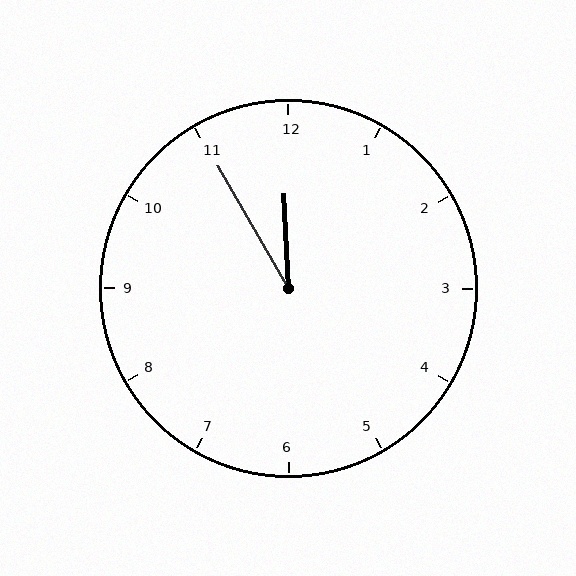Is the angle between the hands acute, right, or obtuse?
It is acute.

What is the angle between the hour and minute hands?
Approximately 28 degrees.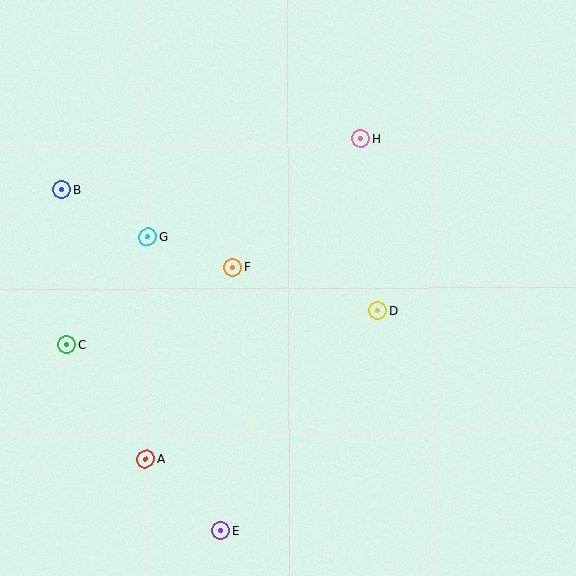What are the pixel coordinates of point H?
Point H is at (361, 138).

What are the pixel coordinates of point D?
Point D is at (378, 311).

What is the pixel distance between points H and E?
The distance between H and E is 417 pixels.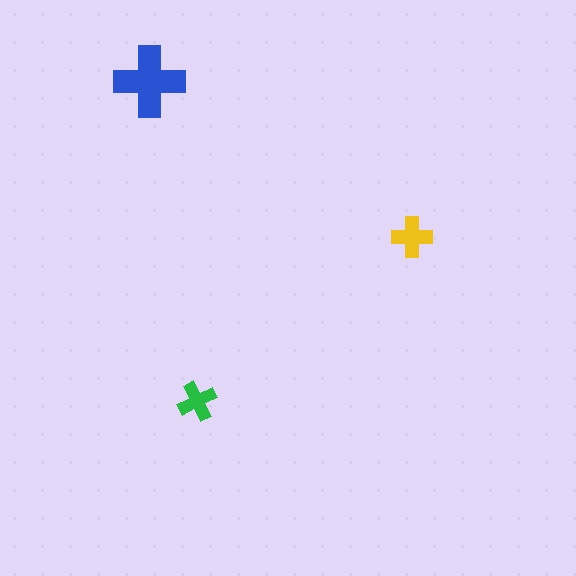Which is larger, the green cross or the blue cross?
The blue one.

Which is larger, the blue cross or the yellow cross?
The blue one.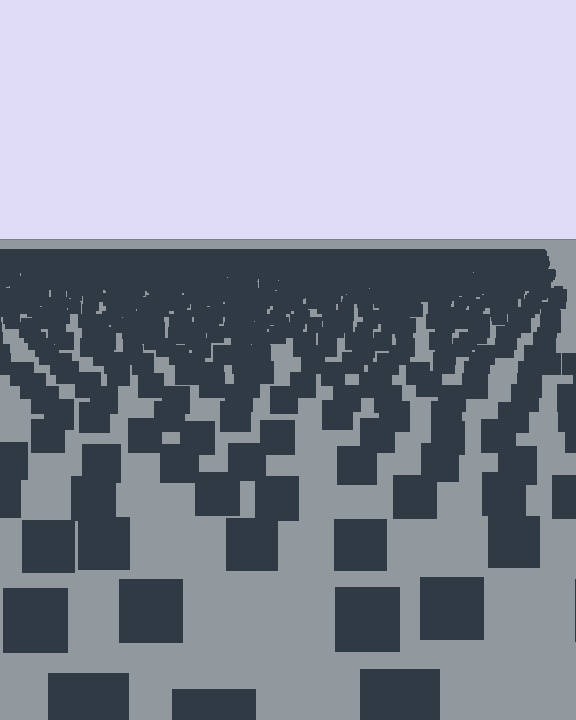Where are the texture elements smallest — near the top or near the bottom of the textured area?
Near the top.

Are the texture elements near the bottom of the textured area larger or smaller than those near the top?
Larger. Near the bottom, elements are closer to the viewer and appear at a bigger on-screen size.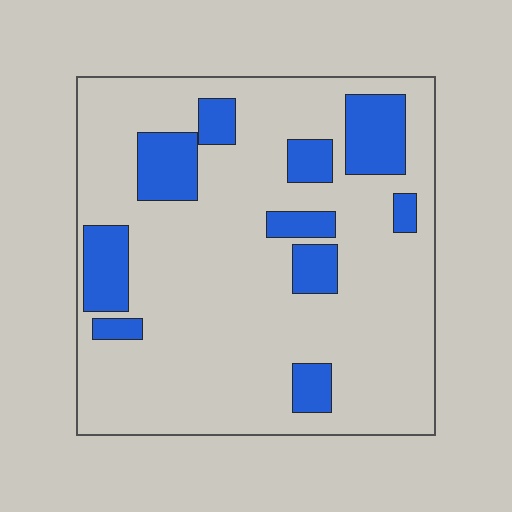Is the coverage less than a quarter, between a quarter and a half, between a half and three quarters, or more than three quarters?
Less than a quarter.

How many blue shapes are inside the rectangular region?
10.